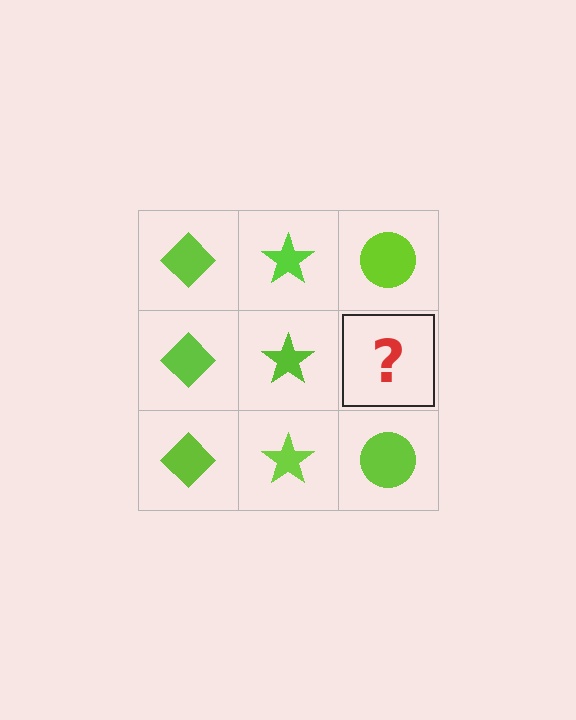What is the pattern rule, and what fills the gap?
The rule is that each column has a consistent shape. The gap should be filled with a lime circle.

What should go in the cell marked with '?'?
The missing cell should contain a lime circle.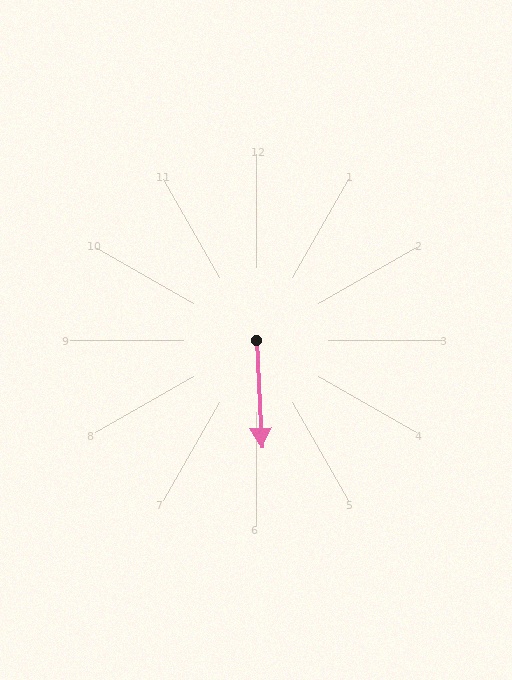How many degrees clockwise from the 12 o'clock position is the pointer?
Approximately 177 degrees.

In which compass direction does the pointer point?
South.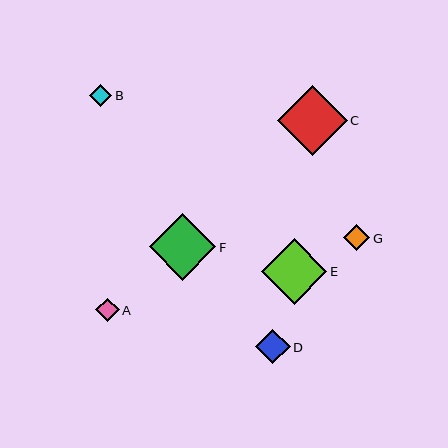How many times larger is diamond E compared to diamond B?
Diamond E is approximately 2.9 times the size of diamond B.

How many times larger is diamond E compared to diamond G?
Diamond E is approximately 2.5 times the size of diamond G.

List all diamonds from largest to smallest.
From largest to smallest: C, F, E, D, G, A, B.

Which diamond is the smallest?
Diamond B is the smallest with a size of approximately 22 pixels.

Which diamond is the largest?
Diamond C is the largest with a size of approximately 70 pixels.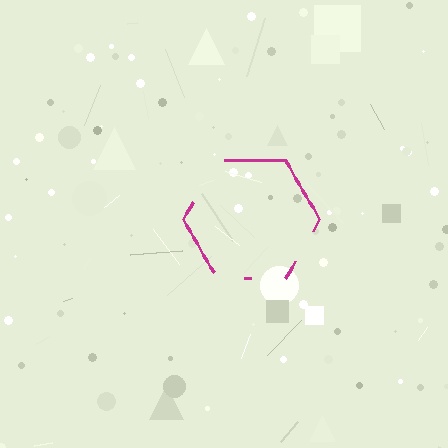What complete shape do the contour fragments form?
The contour fragments form a hexagon.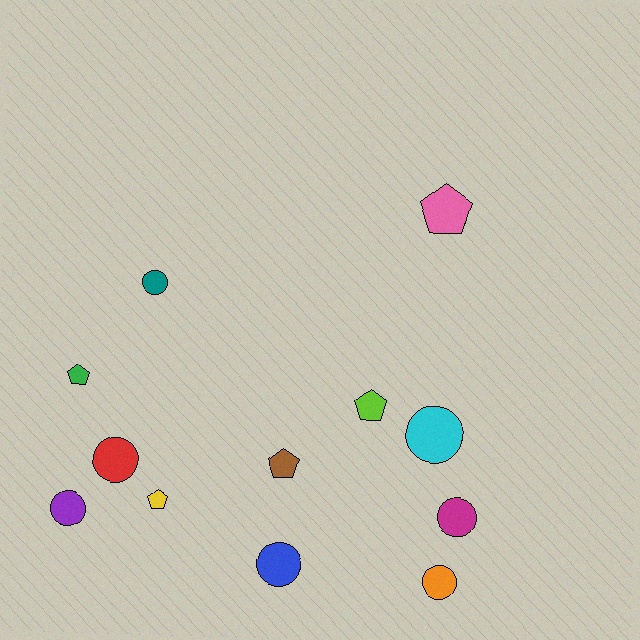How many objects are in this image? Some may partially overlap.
There are 12 objects.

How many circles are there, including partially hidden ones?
There are 7 circles.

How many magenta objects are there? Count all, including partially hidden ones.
There is 1 magenta object.